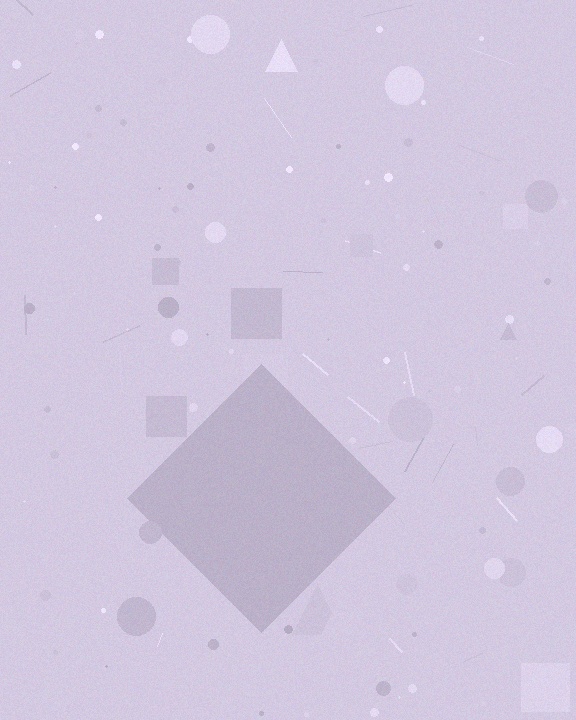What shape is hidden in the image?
A diamond is hidden in the image.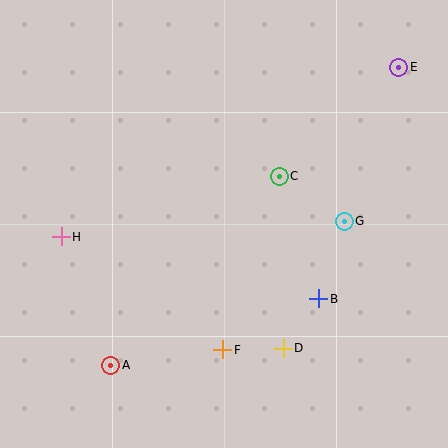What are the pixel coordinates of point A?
Point A is at (111, 365).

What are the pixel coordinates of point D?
Point D is at (283, 348).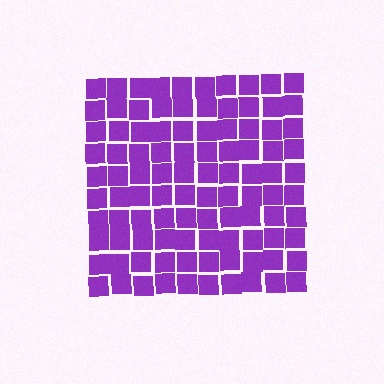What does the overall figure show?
The overall figure shows a square.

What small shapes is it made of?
It is made of small squares.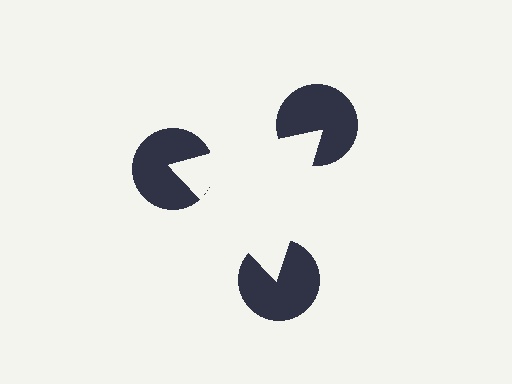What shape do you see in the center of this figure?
An illusory triangle — its edges are inferred from the aligned wedge cuts in the pac-man discs, not physically drawn.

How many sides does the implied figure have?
3 sides.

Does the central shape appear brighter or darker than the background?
It typically appears slightly brighter than the background, even though no actual brightness change is drawn.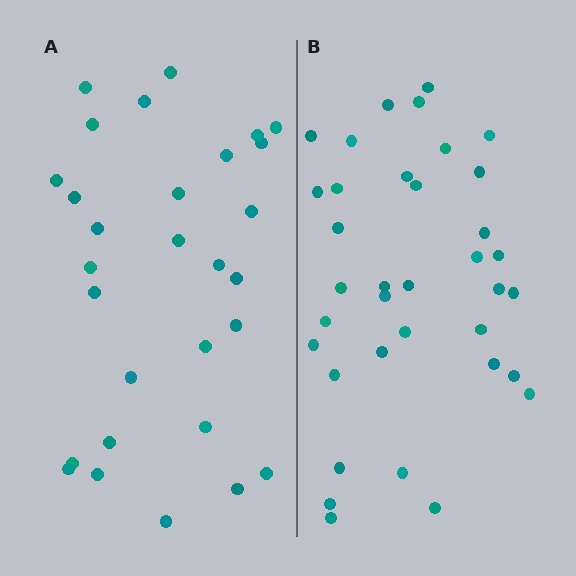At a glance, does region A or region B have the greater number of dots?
Region B (the right region) has more dots.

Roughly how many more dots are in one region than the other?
Region B has roughly 8 or so more dots than region A.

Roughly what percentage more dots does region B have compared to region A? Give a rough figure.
About 25% more.